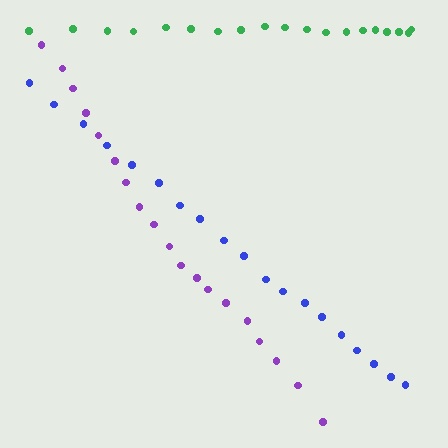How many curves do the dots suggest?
There are 3 distinct paths.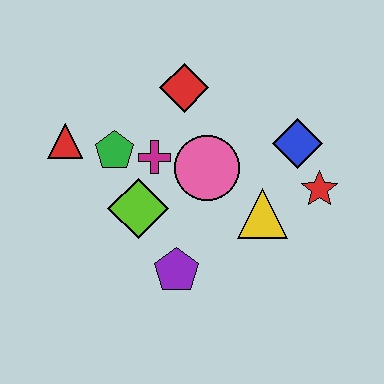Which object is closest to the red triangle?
The green pentagon is closest to the red triangle.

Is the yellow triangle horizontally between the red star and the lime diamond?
Yes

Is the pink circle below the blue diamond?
Yes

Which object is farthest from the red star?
The red triangle is farthest from the red star.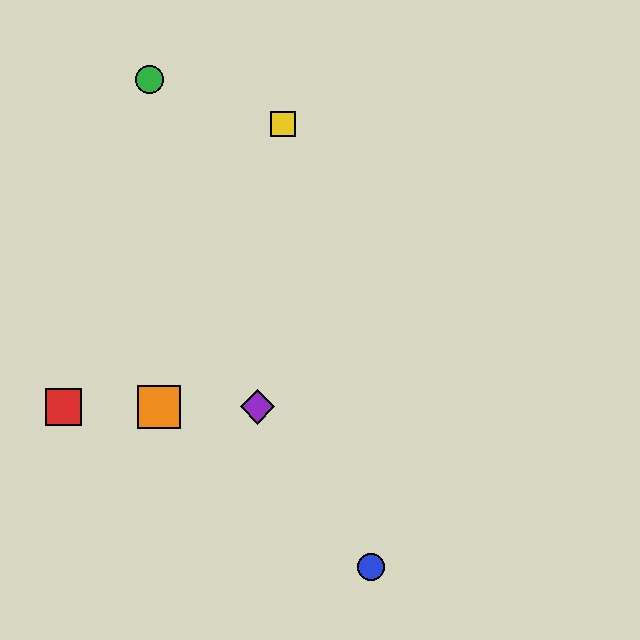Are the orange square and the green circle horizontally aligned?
No, the orange square is at y≈407 and the green circle is at y≈79.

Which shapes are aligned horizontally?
The red square, the purple diamond, the orange square are aligned horizontally.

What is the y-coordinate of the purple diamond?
The purple diamond is at y≈407.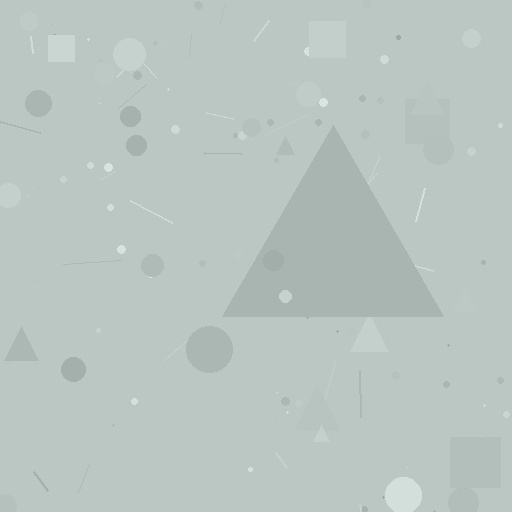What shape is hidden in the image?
A triangle is hidden in the image.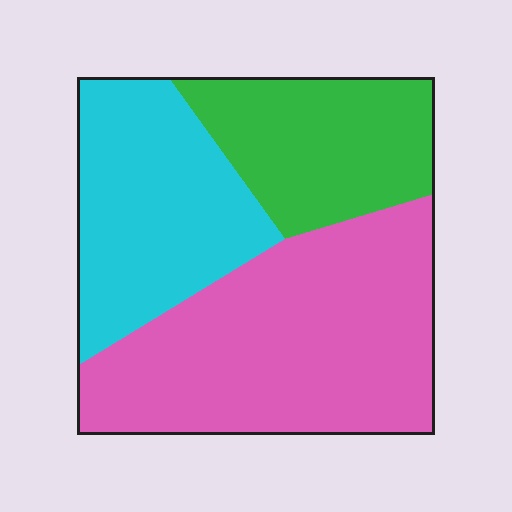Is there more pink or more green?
Pink.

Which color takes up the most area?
Pink, at roughly 45%.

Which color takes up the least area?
Green, at roughly 25%.